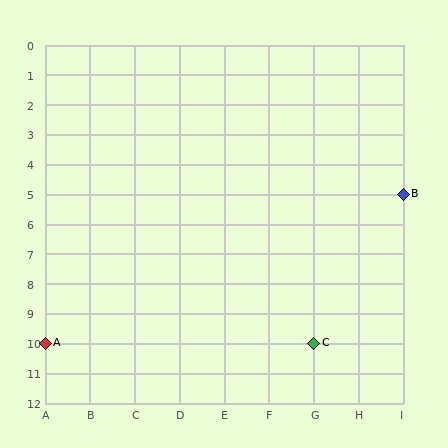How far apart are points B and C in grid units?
Points B and C are 2 columns and 5 rows apart (about 5.4 grid units diagonally).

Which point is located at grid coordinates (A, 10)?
Point A is at (A, 10).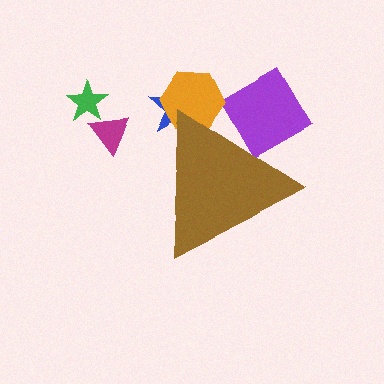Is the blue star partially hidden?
Yes, the blue star is partially hidden behind the brown triangle.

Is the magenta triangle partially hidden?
No, the magenta triangle is fully visible.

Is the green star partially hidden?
No, the green star is fully visible.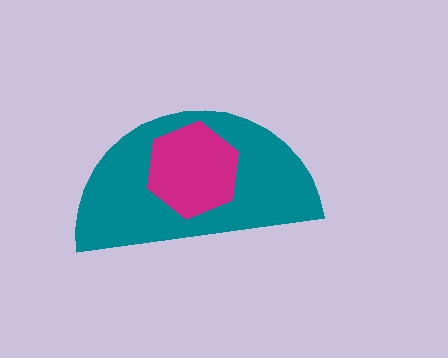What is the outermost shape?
The teal semicircle.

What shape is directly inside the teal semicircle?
The magenta hexagon.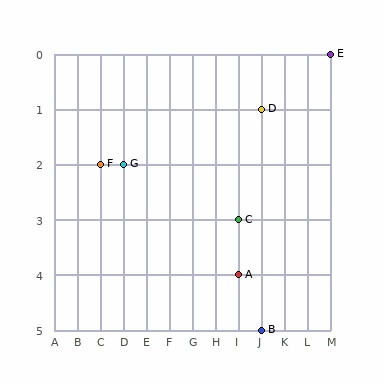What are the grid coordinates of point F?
Point F is at grid coordinates (C, 2).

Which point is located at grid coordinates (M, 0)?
Point E is at (M, 0).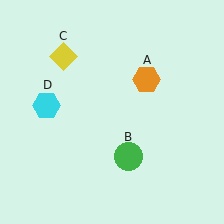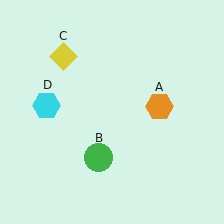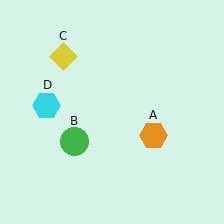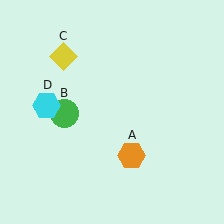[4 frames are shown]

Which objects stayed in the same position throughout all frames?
Yellow diamond (object C) and cyan hexagon (object D) remained stationary.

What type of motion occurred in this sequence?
The orange hexagon (object A), green circle (object B) rotated clockwise around the center of the scene.